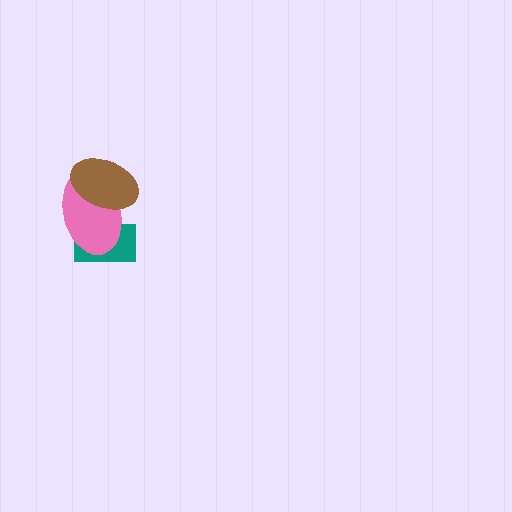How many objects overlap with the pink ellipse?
2 objects overlap with the pink ellipse.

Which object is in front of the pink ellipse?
The brown ellipse is in front of the pink ellipse.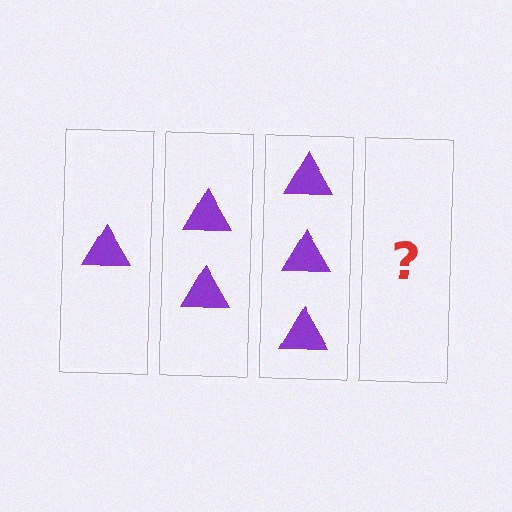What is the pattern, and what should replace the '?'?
The pattern is that each step adds one more triangle. The '?' should be 4 triangles.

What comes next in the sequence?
The next element should be 4 triangles.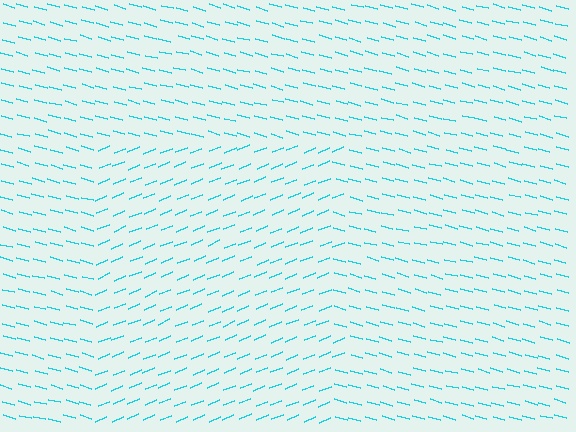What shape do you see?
I see a rectangle.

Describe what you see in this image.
The image is filled with small cyan line segments. A rectangle region in the image has lines oriented differently from the surrounding lines, creating a visible texture boundary.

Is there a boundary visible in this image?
Yes, there is a texture boundary formed by a change in line orientation.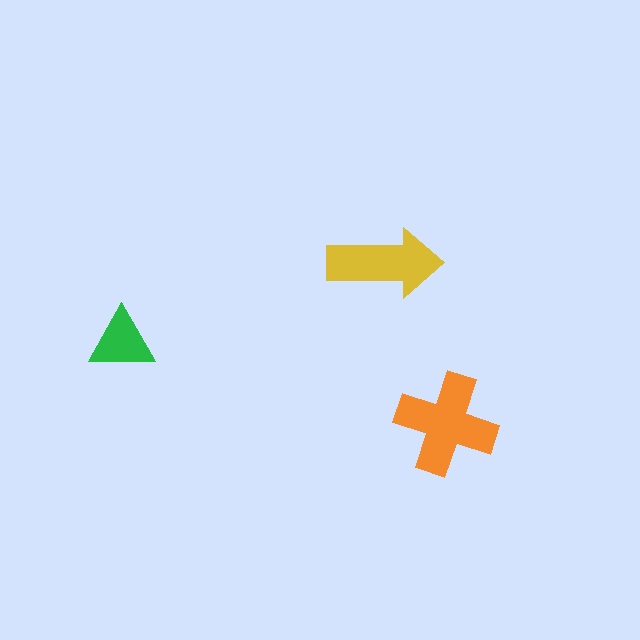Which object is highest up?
The yellow arrow is topmost.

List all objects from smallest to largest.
The green triangle, the yellow arrow, the orange cross.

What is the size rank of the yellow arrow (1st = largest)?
2nd.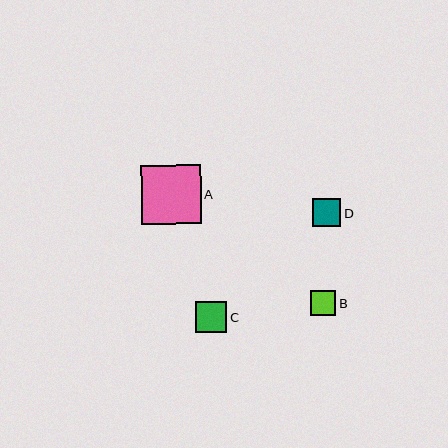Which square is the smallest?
Square B is the smallest with a size of approximately 25 pixels.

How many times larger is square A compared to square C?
Square A is approximately 1.9 times the size of square C.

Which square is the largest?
Square A is the largest with a size of approximately 60 pixels.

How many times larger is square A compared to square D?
Square A is approximately 2.1 times the size of square D.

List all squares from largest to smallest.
From largest to smallest: A, C, D, B.